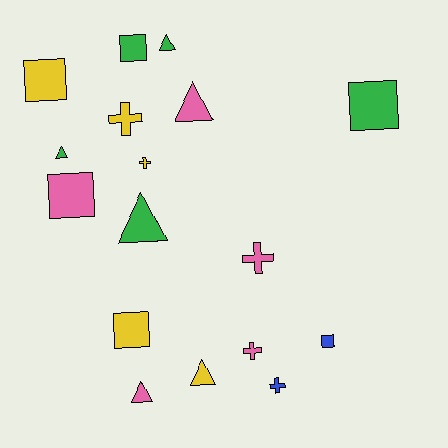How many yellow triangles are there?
There is 1 yellow triangle.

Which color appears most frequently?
Green, with 5 objects.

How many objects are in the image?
There are 17 objects.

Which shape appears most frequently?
Triangle, with 6 objects.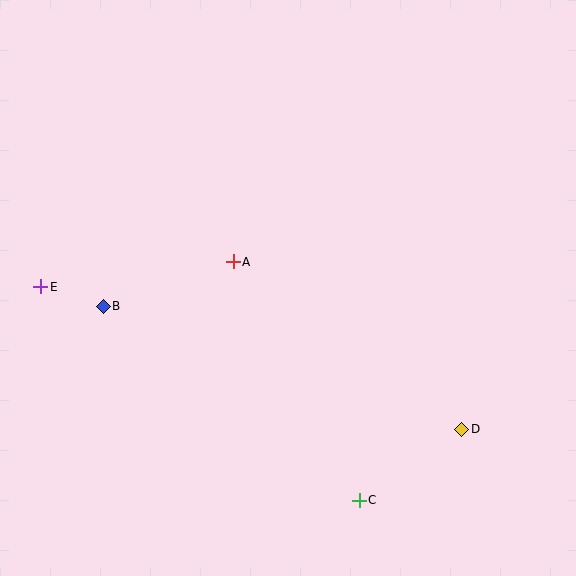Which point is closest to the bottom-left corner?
Point B is closest to the bottom-left corner.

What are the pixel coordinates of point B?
Point B is at (103, 306).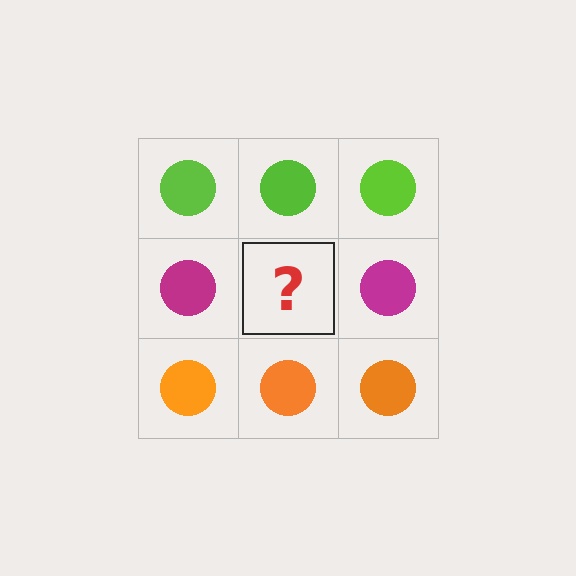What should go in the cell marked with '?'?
The missing cell should contain a magenta circle.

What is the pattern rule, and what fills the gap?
The rule is that each row has a consistent color. The gap should be filled with a magenta circle.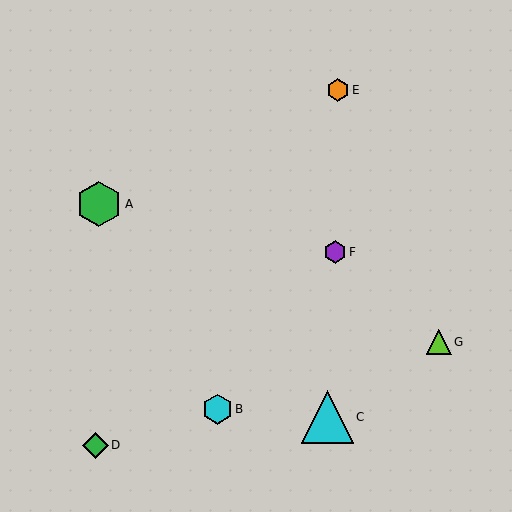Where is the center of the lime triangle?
The center of the lime triangle is at (439, 342).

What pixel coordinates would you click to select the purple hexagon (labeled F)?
Click at (335, 252) to select the purple hexagon F.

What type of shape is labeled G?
Shape G is a lime triangle.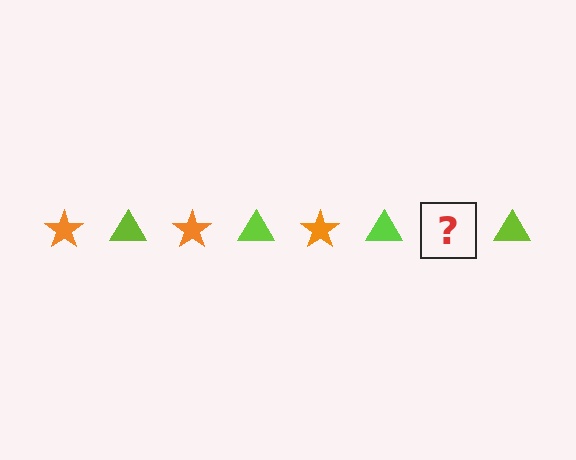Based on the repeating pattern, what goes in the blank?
The blank should be an orange star.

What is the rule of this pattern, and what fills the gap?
The rule is that the pattern alternates between orange star and lime triangle. The gap should be filled with an orange star.